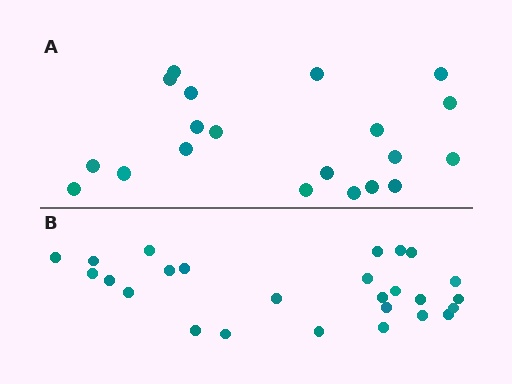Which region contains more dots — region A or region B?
Region B (the bottom region) has more dots.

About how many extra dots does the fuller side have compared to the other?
Region B has about 6 more dots than region A.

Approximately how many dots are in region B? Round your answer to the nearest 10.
About 30 dots. (The exact count is 26, which rounds to 30.)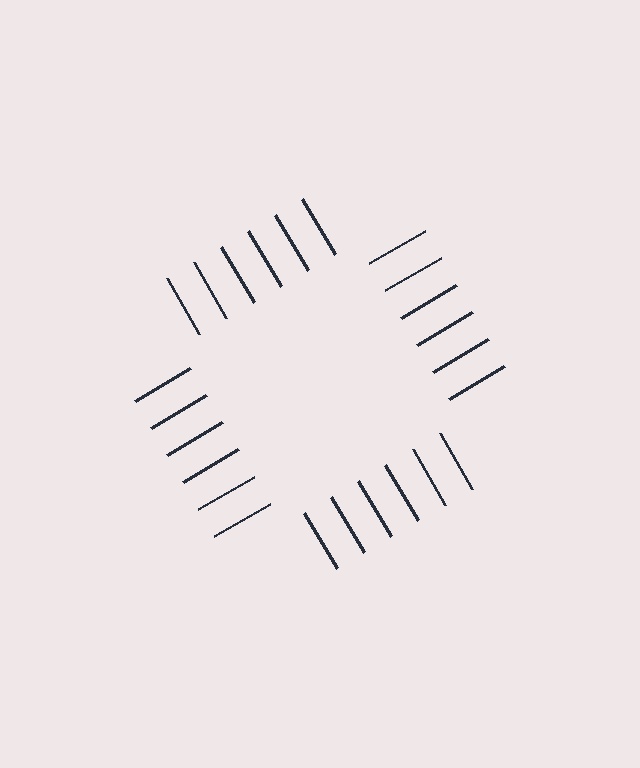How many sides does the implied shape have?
4 sides — the line-ends trace a square.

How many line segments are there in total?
24 — 6 along each of the 4 edges.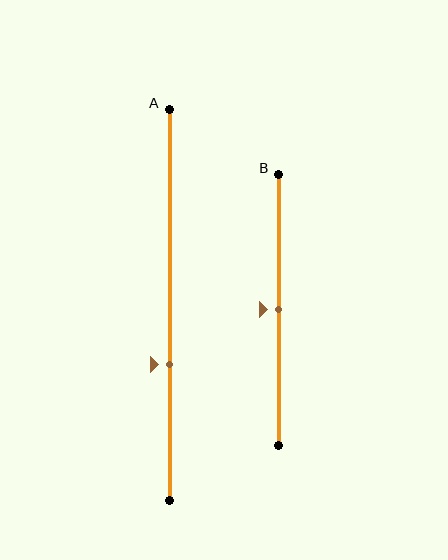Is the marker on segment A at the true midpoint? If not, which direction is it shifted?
No, the marker on segment A is shifted downward by about 15% of the segment length.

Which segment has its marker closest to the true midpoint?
Segment B has its marker closest to the true midpoint.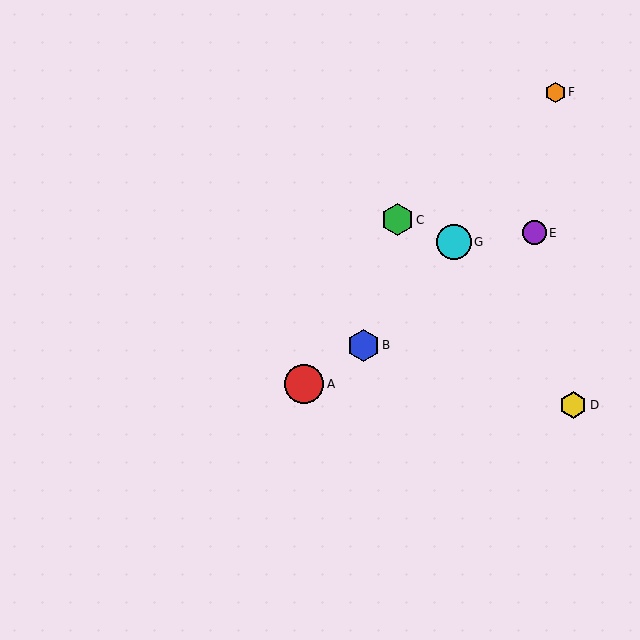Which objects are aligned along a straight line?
Objects A, B, E are aligned along a straight line.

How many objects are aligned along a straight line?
3 objects (A, B, E) are aligned along a straight line.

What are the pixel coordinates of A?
Object A is at (304, 384).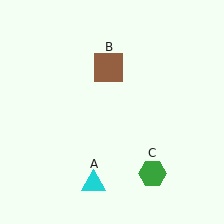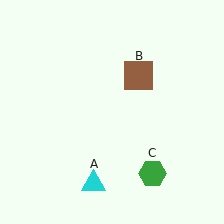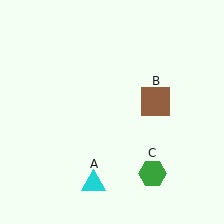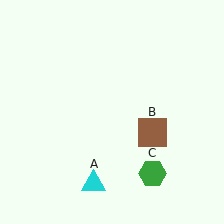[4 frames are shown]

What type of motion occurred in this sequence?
The brown square (object B) rotated clockwise around the center of the scene.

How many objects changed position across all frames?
1 object changed position: brown square (object B).